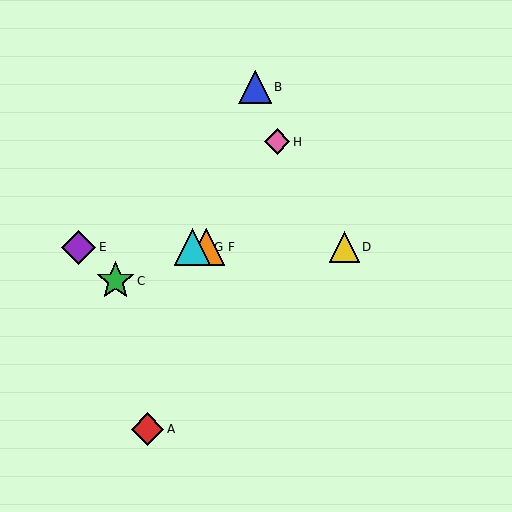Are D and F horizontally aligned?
Yes, both are at y≈247.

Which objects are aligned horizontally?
Objects D, E, F, G are aligned horizontally.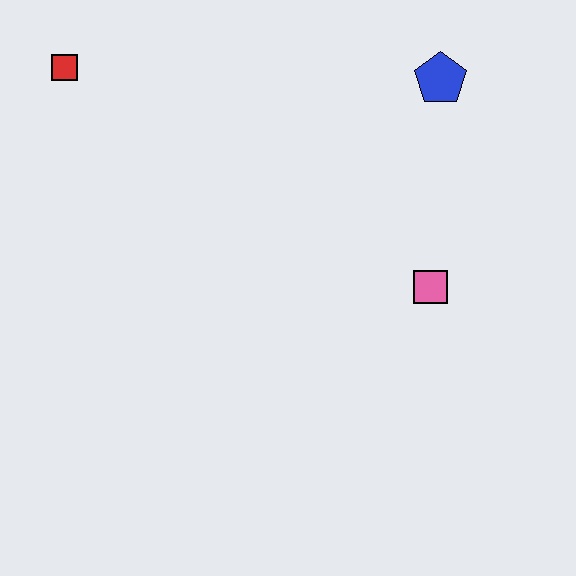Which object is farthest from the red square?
The pink square is farthest from the red square.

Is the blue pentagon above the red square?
No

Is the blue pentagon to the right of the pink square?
Yes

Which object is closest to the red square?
The blue pentagon is closest to the red square.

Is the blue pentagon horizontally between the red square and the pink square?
No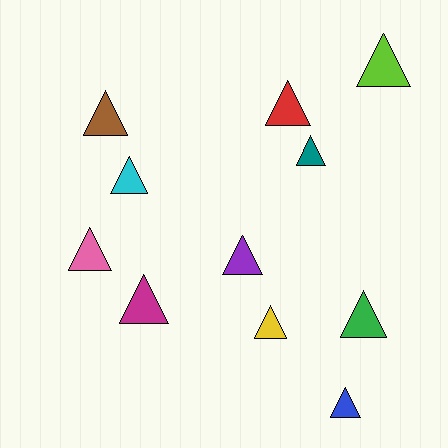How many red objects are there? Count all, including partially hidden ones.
There is 1 red object.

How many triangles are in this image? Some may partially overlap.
There are 11 triangles.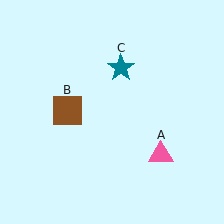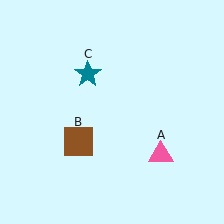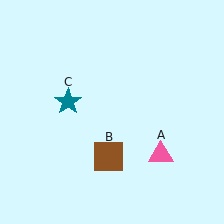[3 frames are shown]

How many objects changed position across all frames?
2 objects changed position: brown square (object B), teal star (object C).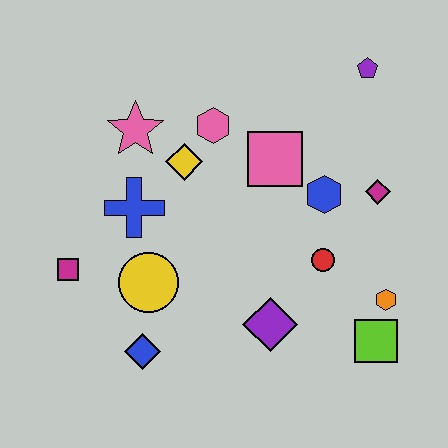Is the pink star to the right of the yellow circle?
No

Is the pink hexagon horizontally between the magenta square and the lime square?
Yes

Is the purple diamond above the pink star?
No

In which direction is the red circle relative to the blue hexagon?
The red circle is below the blue hexagon.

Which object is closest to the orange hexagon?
The lime square is closest to the orange hexagon.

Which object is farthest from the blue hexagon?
The magenta square is farthest from the blue hexagon.